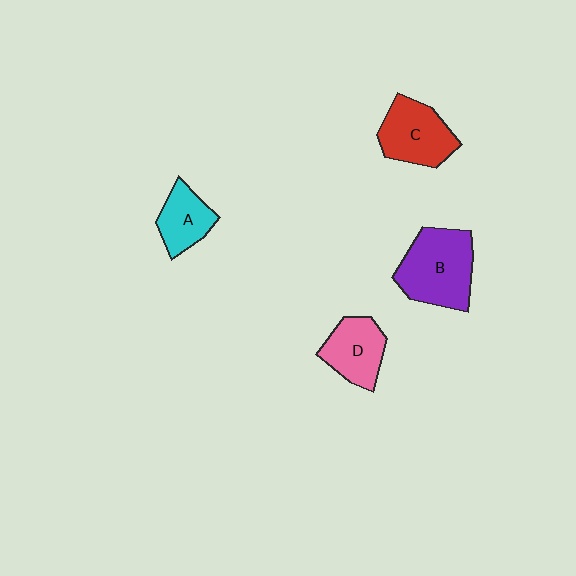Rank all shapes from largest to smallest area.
From largest to smallest: B (purple), C (red), D (pink), A (cyan).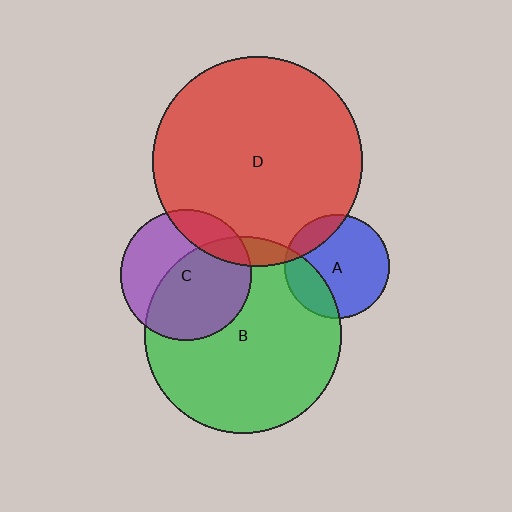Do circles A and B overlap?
Yes.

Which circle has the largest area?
Circle D (red).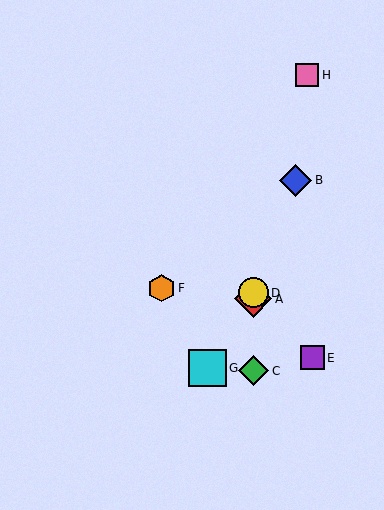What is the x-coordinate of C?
Object C is at x≈253.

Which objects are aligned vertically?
Objects A, C, D are aligned vertically.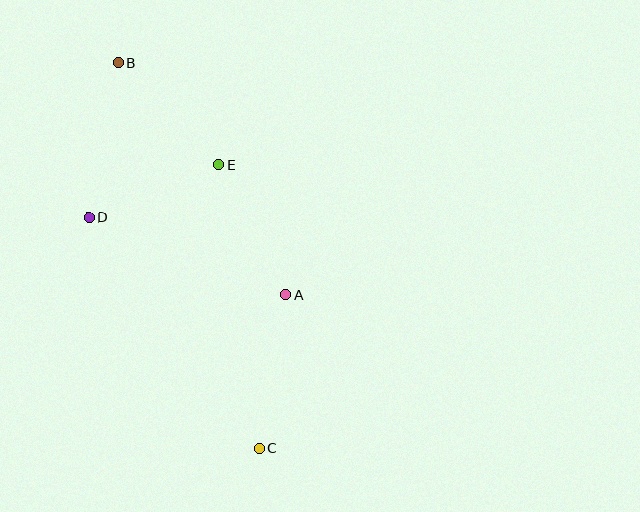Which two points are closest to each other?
Points D and E are closest to each other.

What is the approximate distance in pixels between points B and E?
The distance between B and E is approximately 143 pixels.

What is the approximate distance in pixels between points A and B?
The distance between A and B is approximately 287 pixels.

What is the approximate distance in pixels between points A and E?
The distance between A and E is approximately 147 pixels.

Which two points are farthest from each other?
Points B and C are farthest from each other.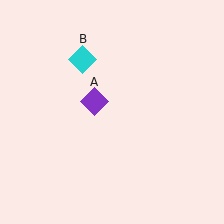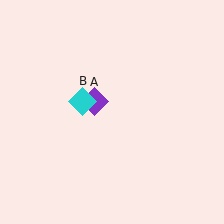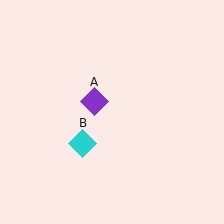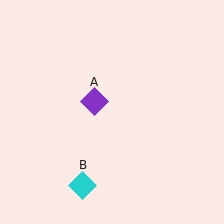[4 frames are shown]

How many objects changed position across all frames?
1 object changed position: cyan diamond (object B).